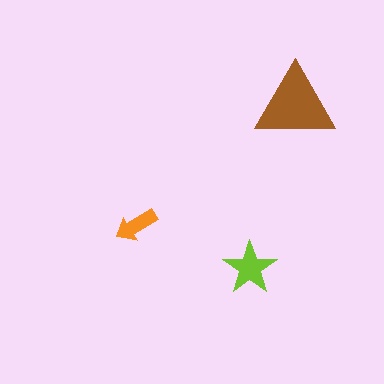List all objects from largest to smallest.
The brown triangle, the lime star, the orange arrow.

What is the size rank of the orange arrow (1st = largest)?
3rd.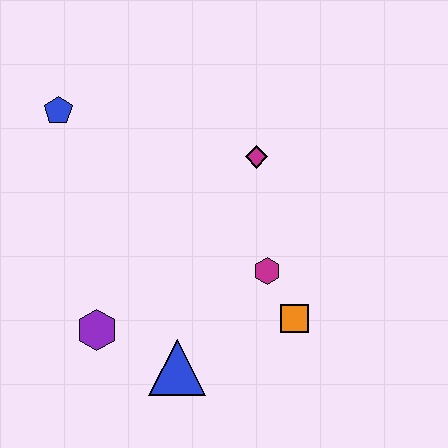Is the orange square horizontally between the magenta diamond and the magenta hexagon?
No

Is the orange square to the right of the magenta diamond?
Yes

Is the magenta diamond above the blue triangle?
Yes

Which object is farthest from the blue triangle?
The blue pentagon is farthest from the blue triangle.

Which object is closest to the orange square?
The magenta hexagon is closest to the orange square.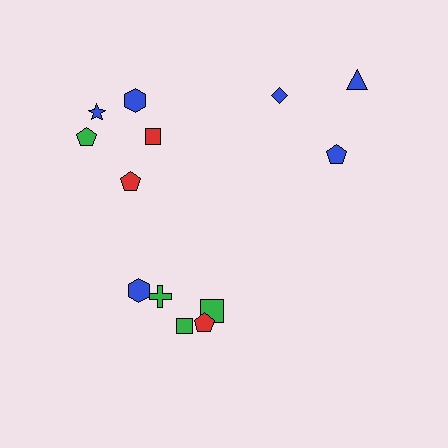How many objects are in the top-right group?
There are 3 objects.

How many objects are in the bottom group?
There are 5 objects.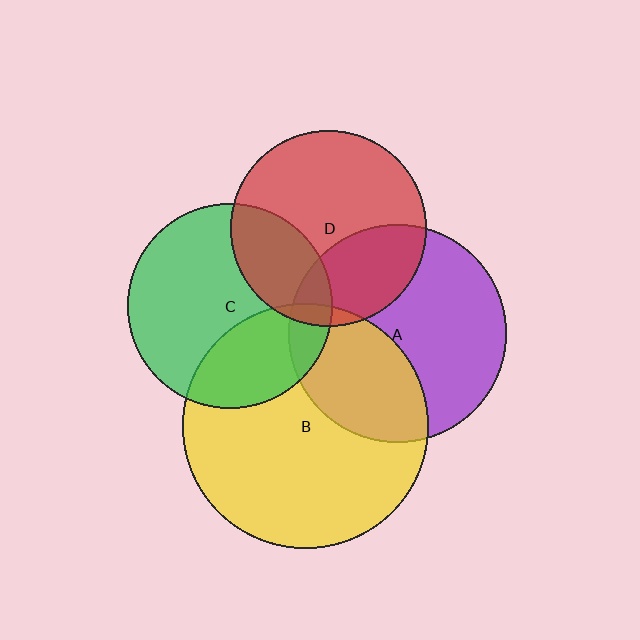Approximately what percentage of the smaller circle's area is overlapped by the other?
Approximately 25%.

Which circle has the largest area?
Circle B (yellow).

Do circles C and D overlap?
Yes.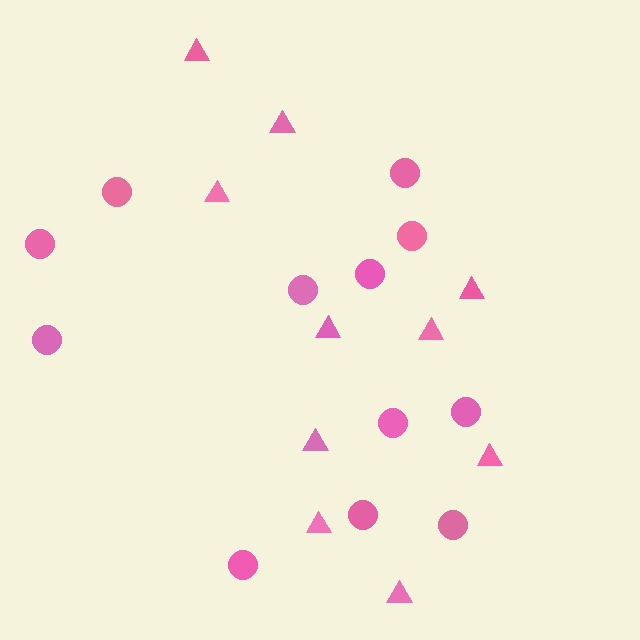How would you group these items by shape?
There are 2 groups: one group of triangles (10) and one group of circles (12).